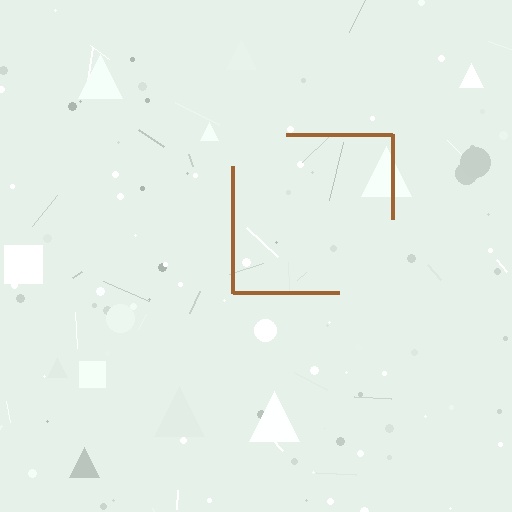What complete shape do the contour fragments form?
The contour fragments form a square.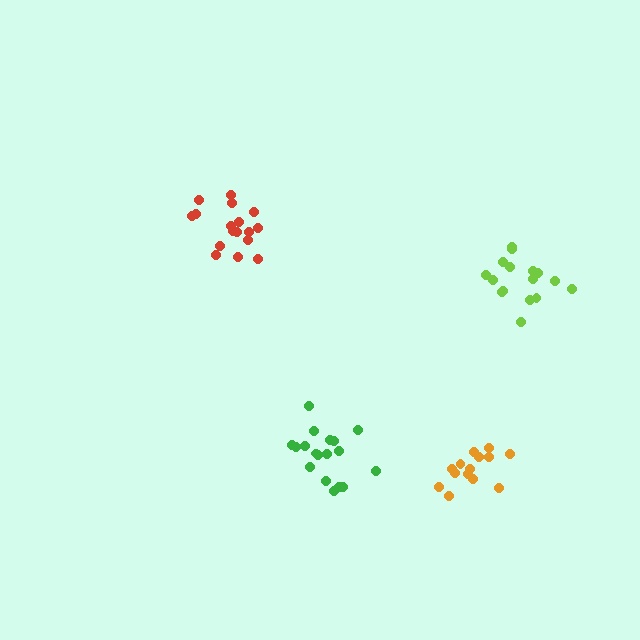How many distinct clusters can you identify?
There are 4 distinct clusters.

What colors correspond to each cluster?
The clusters are colored: green, red, orange, lime.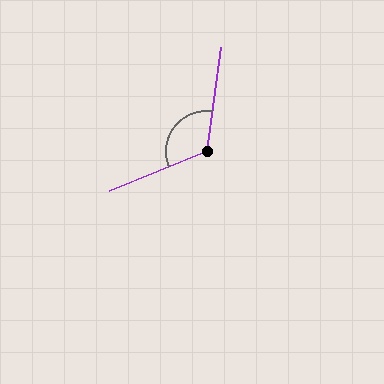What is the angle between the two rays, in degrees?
Approximately 120 degrees.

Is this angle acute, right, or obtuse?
It is obtuse.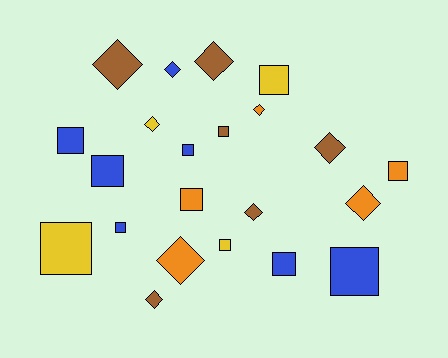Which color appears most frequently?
Blue, with 7 objects.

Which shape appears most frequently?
Square, with 12 objects.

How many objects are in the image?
There are 22 objects.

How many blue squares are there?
There are 6 blue squares.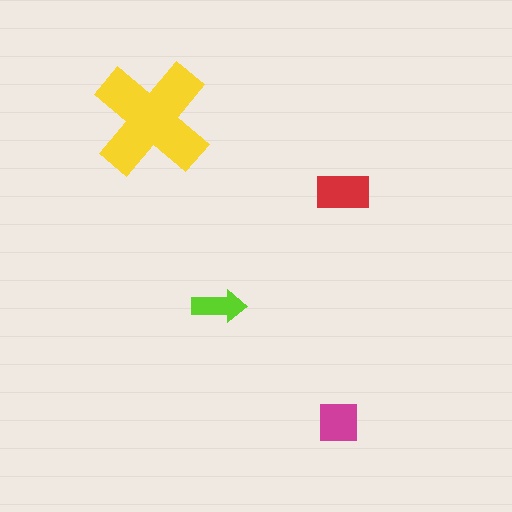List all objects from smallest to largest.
The lime arrow, the magenta square, the red rectangle, the yellow cross.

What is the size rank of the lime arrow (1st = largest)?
4th.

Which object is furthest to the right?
The red rectangle is rightmost.